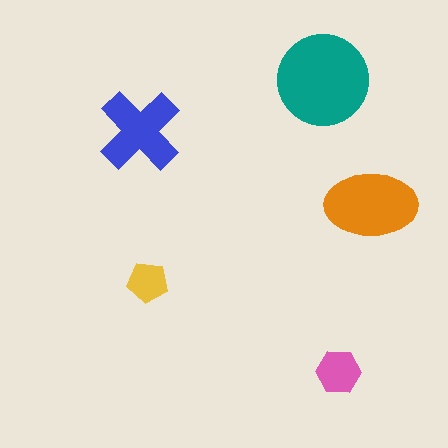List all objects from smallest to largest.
The yellow pentagon, the pink hexagon, the blue cross, the orange ellipse, the teal circle.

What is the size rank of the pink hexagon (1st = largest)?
4th.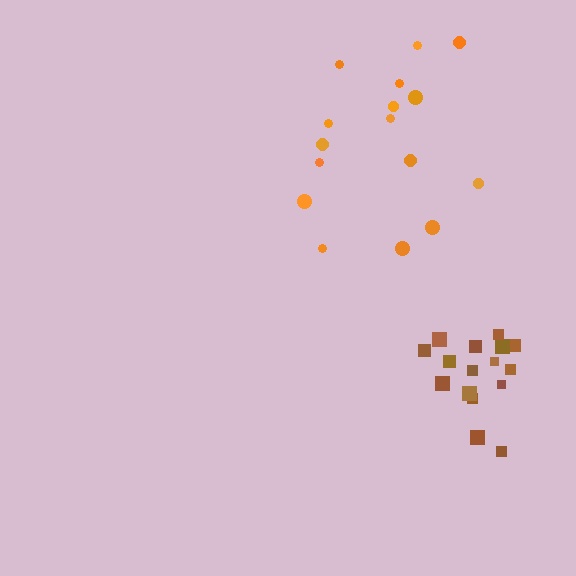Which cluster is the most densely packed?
Brown.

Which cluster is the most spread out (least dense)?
Orange.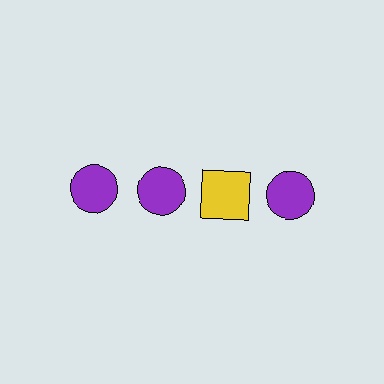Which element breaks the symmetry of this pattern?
The yellow square in the top row, center column breaks the symmetry. All other shapes are purple circles.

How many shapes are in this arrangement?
There are 4 shapes arranged in a grid pattern.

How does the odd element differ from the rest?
It differs in both color (yellow instead of purple) and shape (square instead of circle).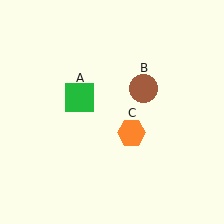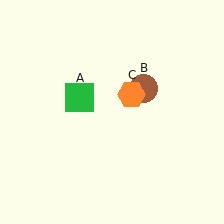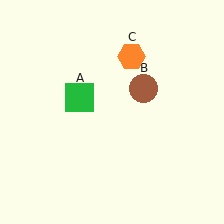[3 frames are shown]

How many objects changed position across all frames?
1 object changed position: orange hexagon (object C).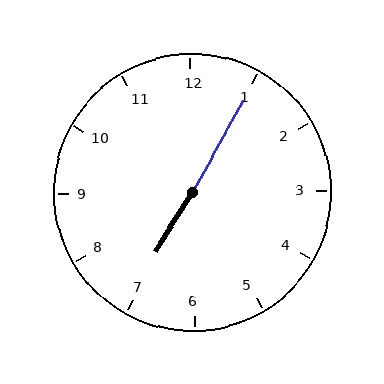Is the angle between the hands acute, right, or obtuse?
It is obtuse.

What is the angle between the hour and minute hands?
Approximately 178 degrees.